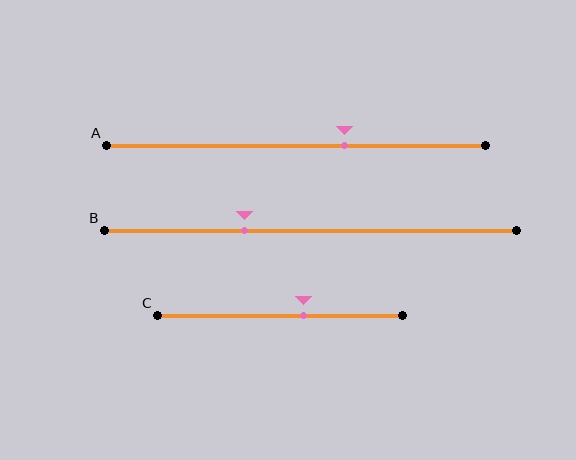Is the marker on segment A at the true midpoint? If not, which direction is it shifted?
No, the marker on segment A is shifted to the right by about 13% of the segment length.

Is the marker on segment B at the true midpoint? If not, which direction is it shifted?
No, the marker on segment B is shifted to the left by about 16% of the segment length.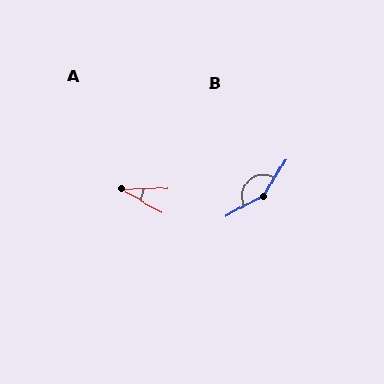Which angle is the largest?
B, at approximately 149 degrees.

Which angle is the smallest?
A, at approximately 32 degrees.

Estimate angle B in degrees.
Approximately 149 degrees.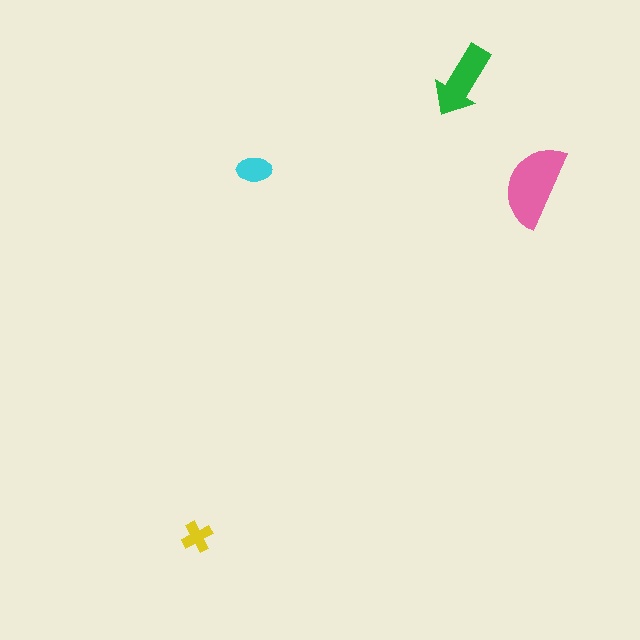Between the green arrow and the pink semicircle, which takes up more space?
The pink semicircle.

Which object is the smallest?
The yellow cross.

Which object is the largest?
The pink semicircle.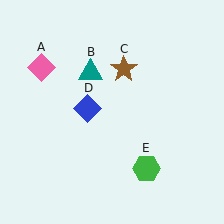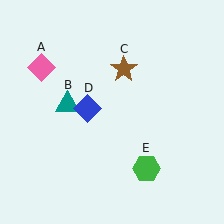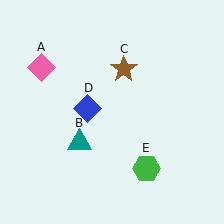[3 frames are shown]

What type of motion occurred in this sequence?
The teal triangle (object B) rotated counterclockwise around the center of the scene.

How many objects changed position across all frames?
1 object changed position: teal triangle (object B).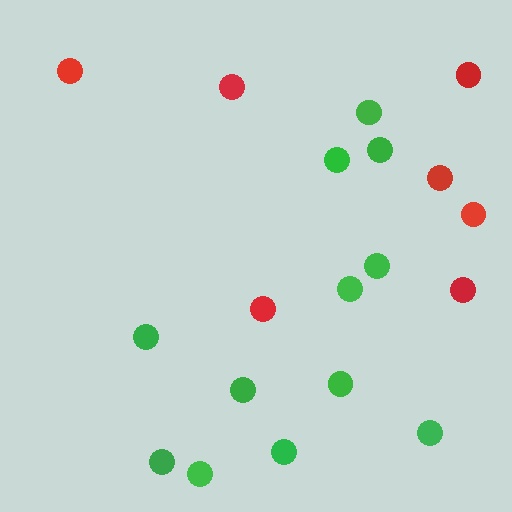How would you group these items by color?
There are 2 groups: one group of red circles (7) and one group of green circles (12).